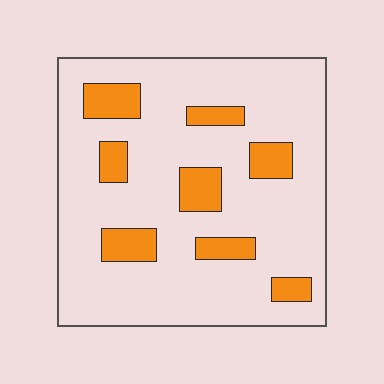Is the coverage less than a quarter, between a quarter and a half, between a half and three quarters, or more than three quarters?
Less than a quarter.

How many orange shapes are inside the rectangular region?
8.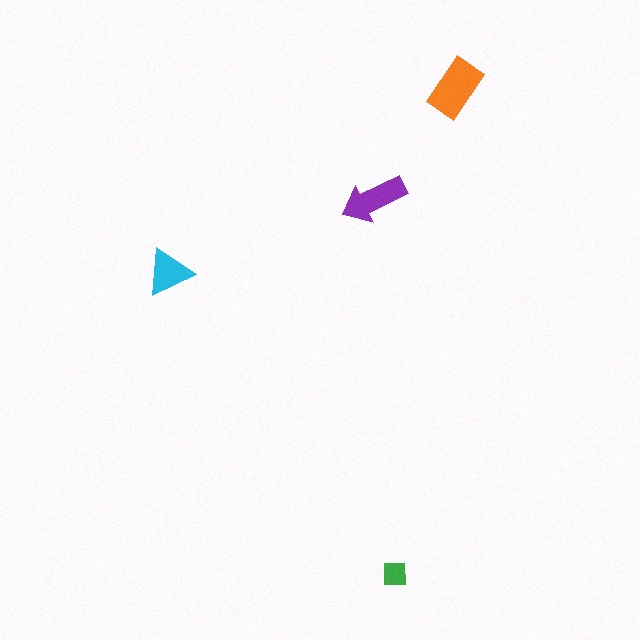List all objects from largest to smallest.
The orange rectangle, the purple arrow, the cyan triangle, the green square.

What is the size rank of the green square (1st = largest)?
4th.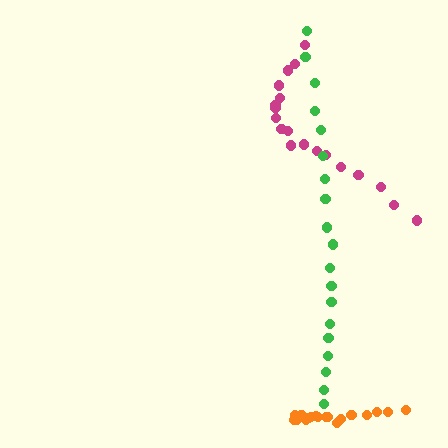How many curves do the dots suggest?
There are 3 distinct paths.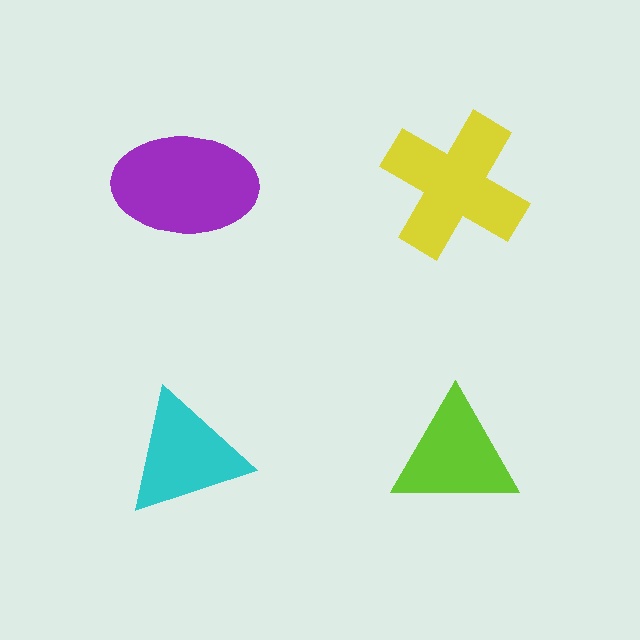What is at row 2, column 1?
A cyan triangle.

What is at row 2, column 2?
A lime triangle.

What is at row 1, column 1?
A purple ellipse.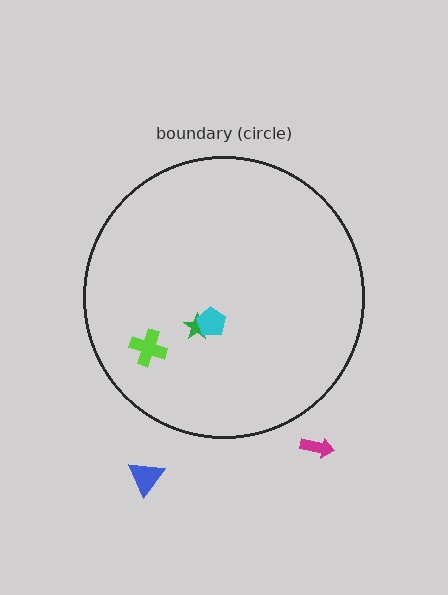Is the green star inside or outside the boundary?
Inside.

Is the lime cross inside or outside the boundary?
Inside.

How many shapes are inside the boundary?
3 inside, 2 outside.